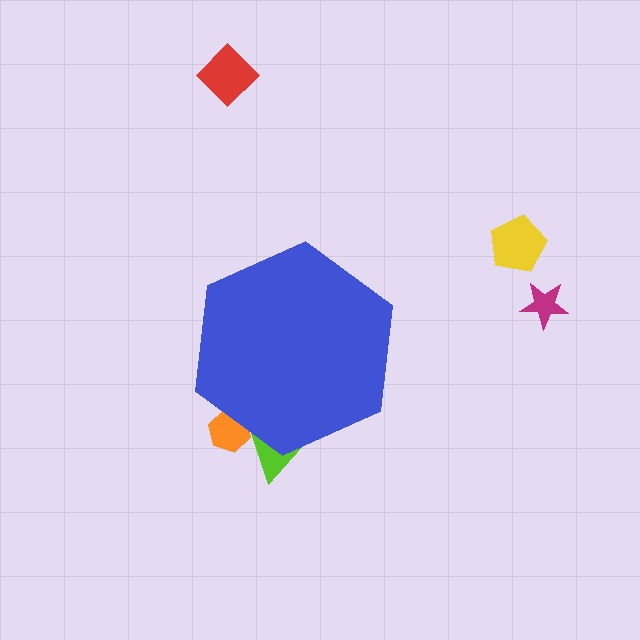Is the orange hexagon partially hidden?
Yes, the orange hexagon is partially hidden behind the blue hexagon.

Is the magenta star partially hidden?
No, the magenta star is fully visible.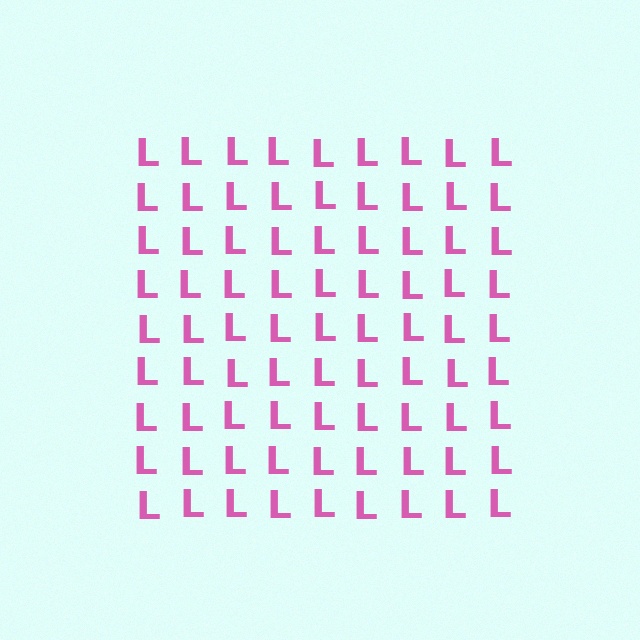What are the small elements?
The small elements are letter L's.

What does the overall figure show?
The overall figure shows a square.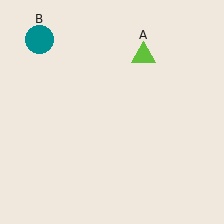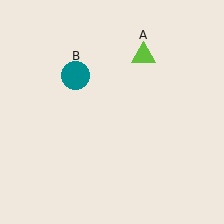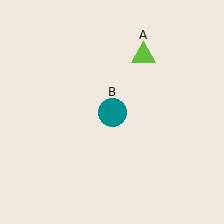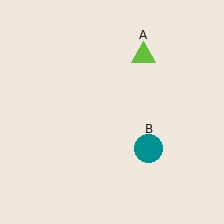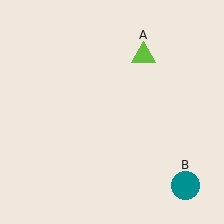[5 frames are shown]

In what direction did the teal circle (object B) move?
The teal circle (object B) moved down and to the right.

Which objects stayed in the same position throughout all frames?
Lime triangle (object A) remained stationary.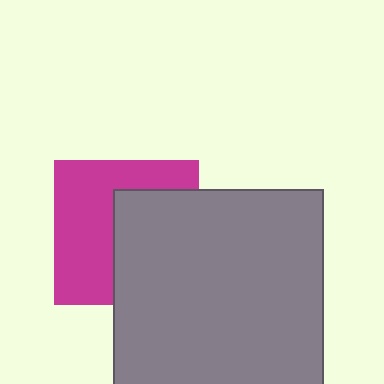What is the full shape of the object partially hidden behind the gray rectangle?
The partially hidden object is a magenta square.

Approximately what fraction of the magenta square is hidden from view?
Roughly 47% of the magenta square is hidden behind the gray rectangle.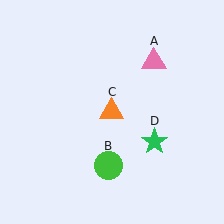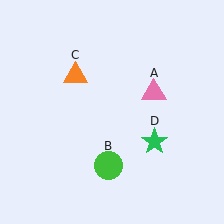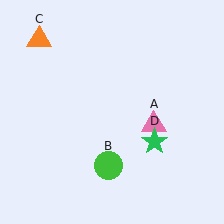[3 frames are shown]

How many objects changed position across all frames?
2 objects changed position: pink triangle (object A), orange triangle (object C).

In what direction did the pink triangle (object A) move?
The pink triangle (object A) moved down.